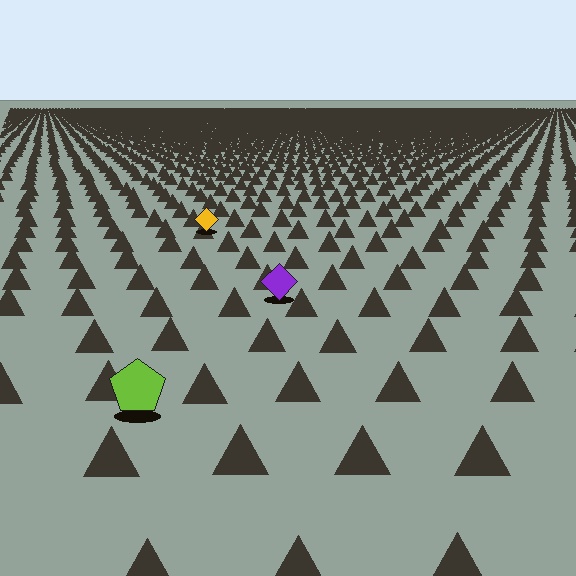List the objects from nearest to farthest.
From nearest to farthest: the lime pentagon, the purple diamond, the yellow diamond.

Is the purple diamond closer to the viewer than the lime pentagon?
No. The lime pentagon is closer — you can tell from the texture gradient: the ground texture is coarser near it.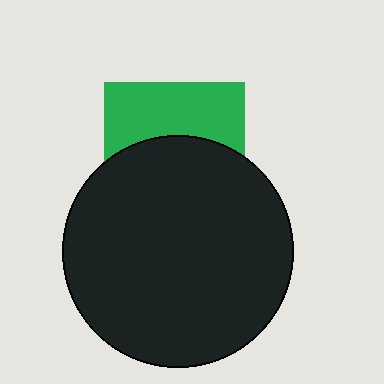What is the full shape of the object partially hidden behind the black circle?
The partially hidden object is a green square.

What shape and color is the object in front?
The object in front is a black circle.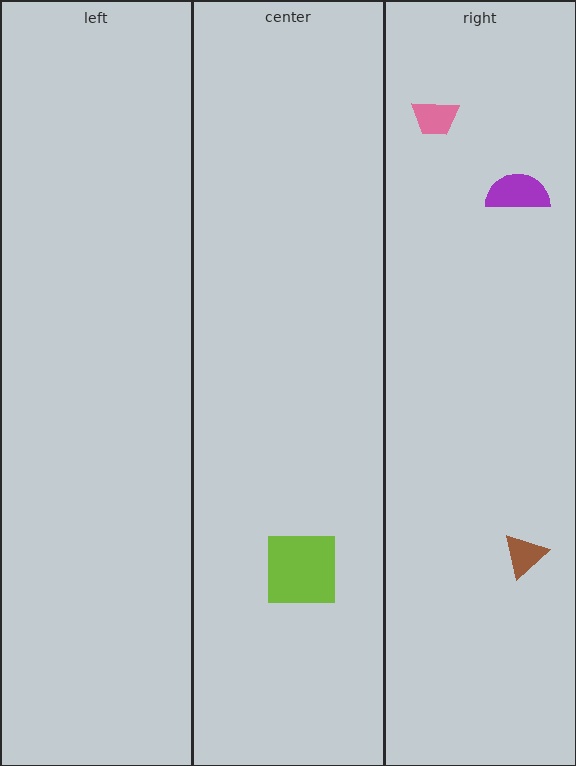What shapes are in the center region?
The lime square.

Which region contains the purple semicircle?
The right region.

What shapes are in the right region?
The brown triangle, the pink trapezoid, the purple semicircle.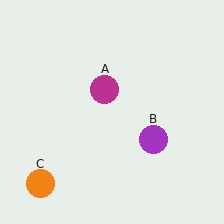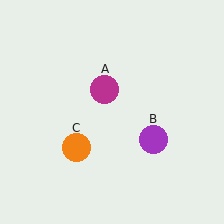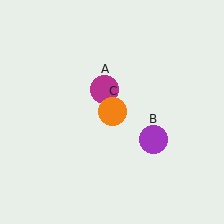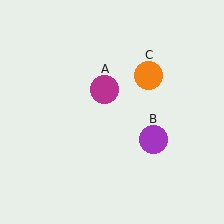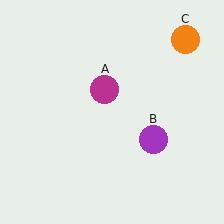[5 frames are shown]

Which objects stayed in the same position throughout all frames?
Magenta circle (object A) and purple circle (object B) remained stationary.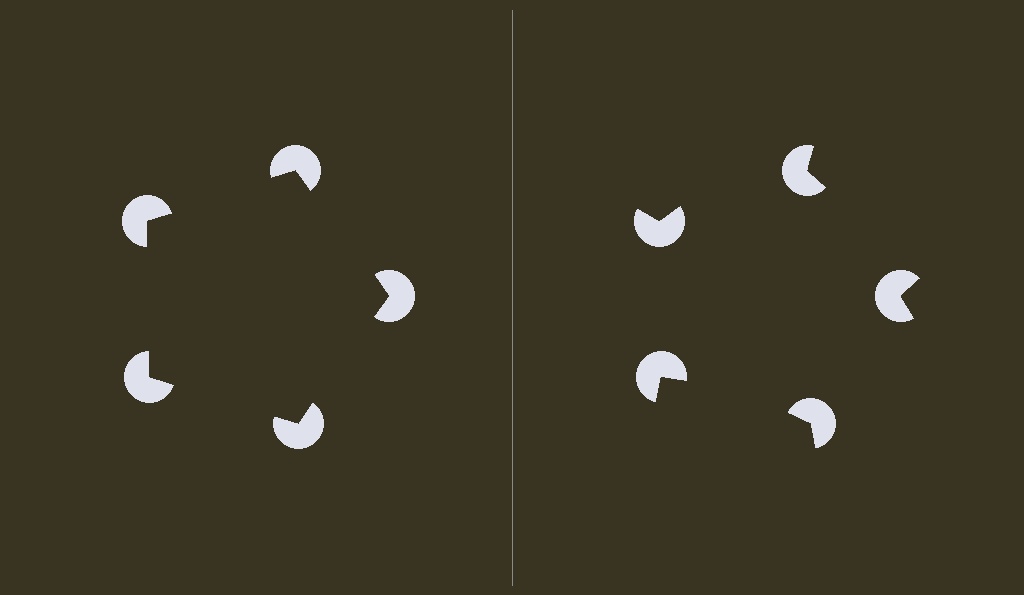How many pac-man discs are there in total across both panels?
10 — 5 on each side.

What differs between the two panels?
The pac-man discs are positioned identically on both sides; only the wedge orientations differ. On the left they align to a pentagon; on the right they are misaligned.